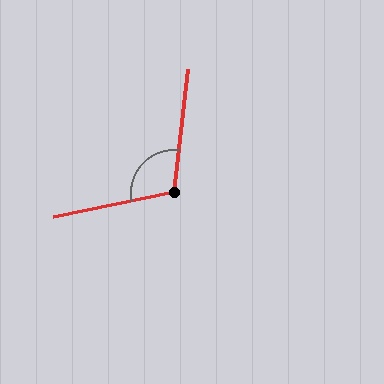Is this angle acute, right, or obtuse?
It is obtuse.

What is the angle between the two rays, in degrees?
Approximately 108 degrees.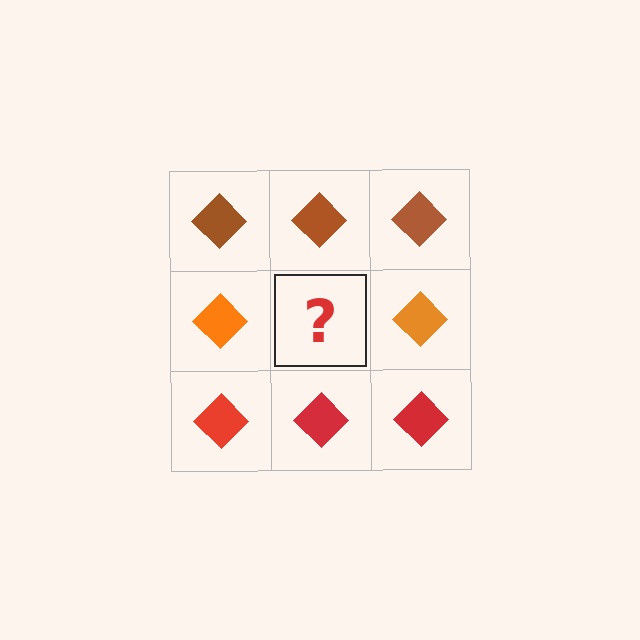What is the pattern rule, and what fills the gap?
The rule is that each row has a consistent color. The gap should be filled with an orange diamond.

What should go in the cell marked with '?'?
The missing cell should contain an orange diamond.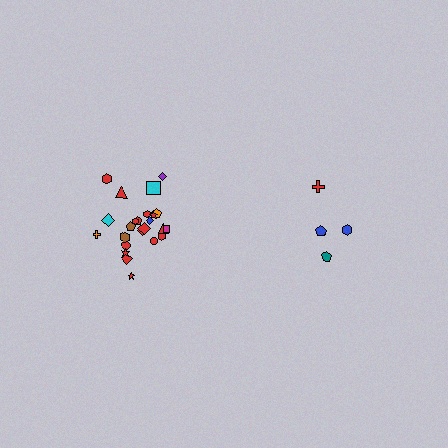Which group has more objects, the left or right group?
The left group.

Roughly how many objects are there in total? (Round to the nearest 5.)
Roughly 30 objects in total.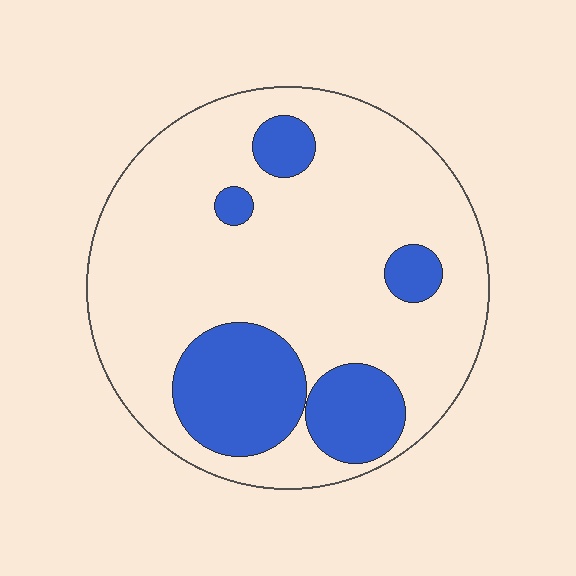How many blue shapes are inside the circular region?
5.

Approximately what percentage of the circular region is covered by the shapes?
Approximately 25%.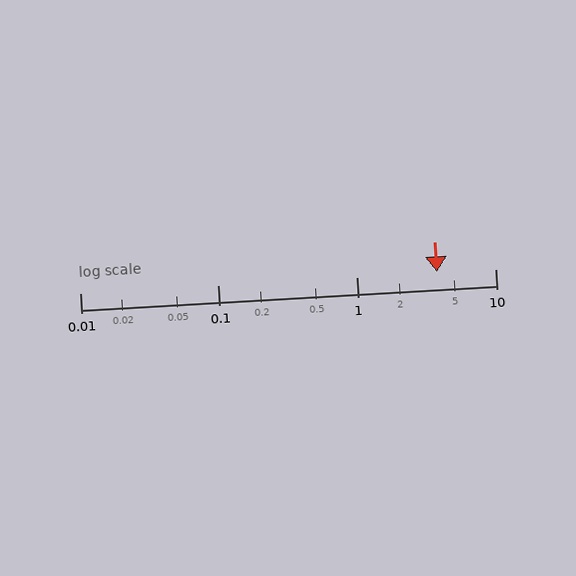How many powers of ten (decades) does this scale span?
The scale spans 3 decades, from 0.01 to 10.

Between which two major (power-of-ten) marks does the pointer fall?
The pointer is between 1 and 10.